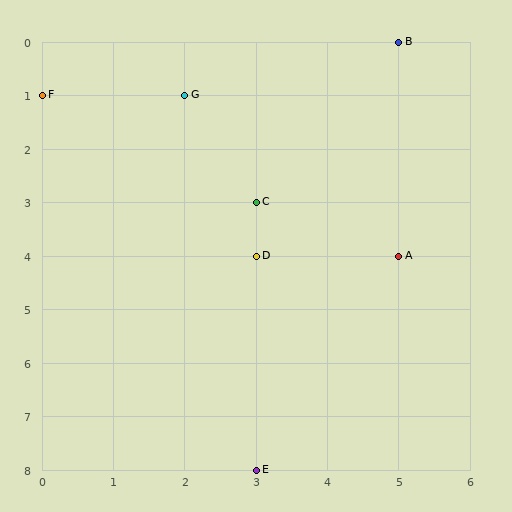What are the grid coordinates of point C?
Point C is at grid coordinates (3, 3).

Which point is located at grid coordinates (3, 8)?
Point E is at (3, 8).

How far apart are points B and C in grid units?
Points B and C are 2 columns and 3 rows apart (about 3.6 grid units diagonally).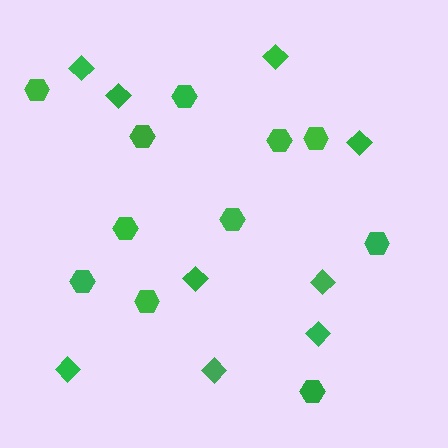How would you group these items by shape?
There are 2 groups: one group of diamonds (9) and one group of hexagons (11).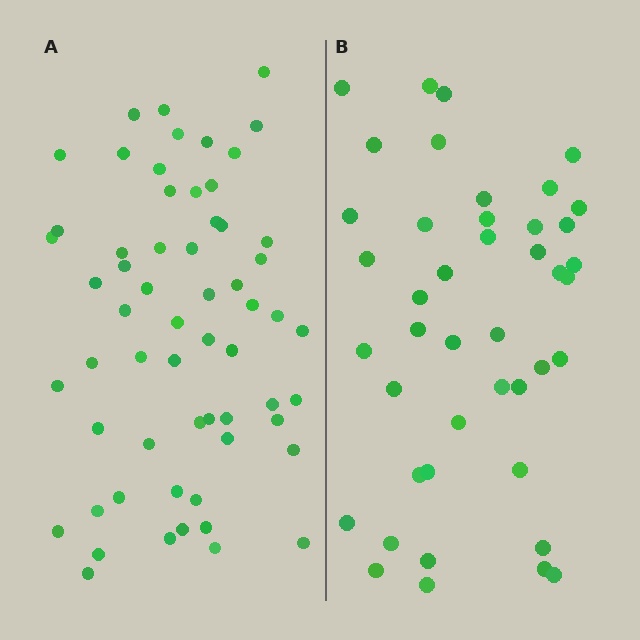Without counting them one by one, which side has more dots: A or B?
Region A (the left region) has more dots.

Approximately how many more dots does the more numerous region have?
Region A has approximately 15 more dots than region B.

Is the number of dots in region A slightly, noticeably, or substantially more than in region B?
Region A has noticeably more, but not dramatically so. The ratio is roughly 1.4 to 1.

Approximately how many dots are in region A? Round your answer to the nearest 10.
About 60 dots.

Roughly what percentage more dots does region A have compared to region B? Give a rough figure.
About 40% more.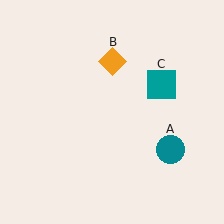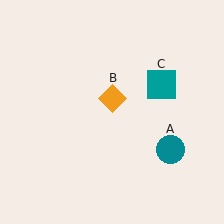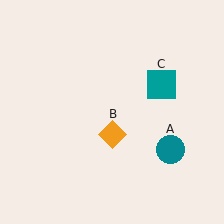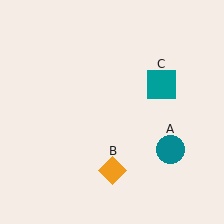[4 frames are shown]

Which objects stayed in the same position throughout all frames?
Teal circle (object A) and teal square (object C) remained stationary.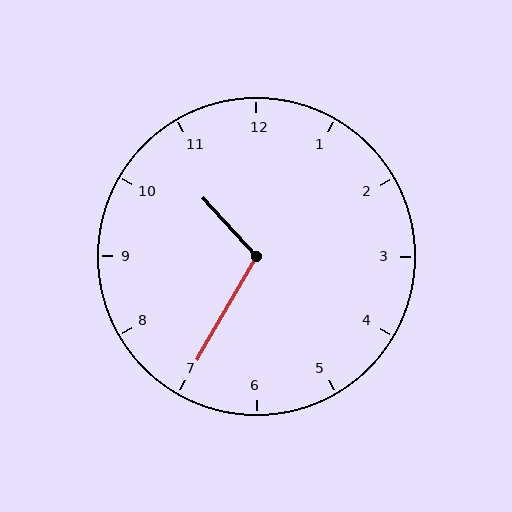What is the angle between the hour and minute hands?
Approximately 108 degrees.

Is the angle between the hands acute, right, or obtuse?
It is obtuse.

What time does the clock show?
10:35.